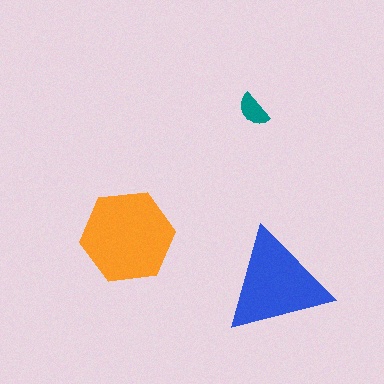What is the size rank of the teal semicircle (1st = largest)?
3rd.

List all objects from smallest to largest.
The teal semicircle, the blue triangle, the orange hexagon.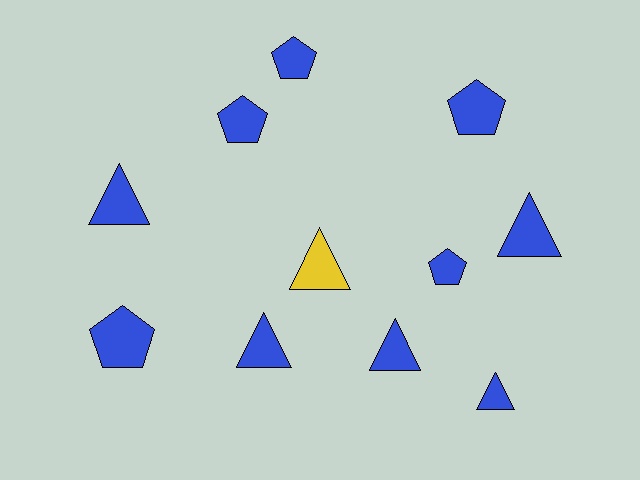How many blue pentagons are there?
There are 5 blue pentagons.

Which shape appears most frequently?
Triangle, with 6 objects.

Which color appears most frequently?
Blue, with 10 objects.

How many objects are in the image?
There are 11 objects.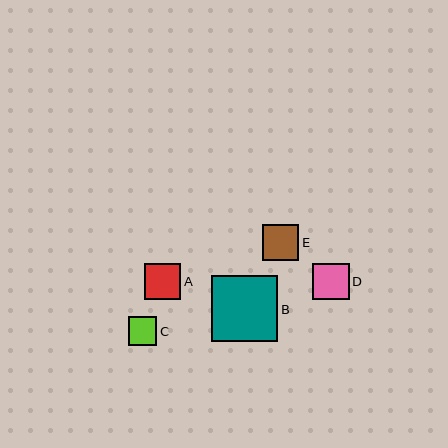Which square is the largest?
Square B is the largest with a size of approximately 66 pixels.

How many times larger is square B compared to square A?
Square B is approximately 1.8 times the size of square A.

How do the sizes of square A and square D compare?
Square A and square D are approximately the same size.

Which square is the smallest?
Square C is the smallest with a size of approximately 29 pixels.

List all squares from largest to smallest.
From largest to smallest: B, A, D, E, C.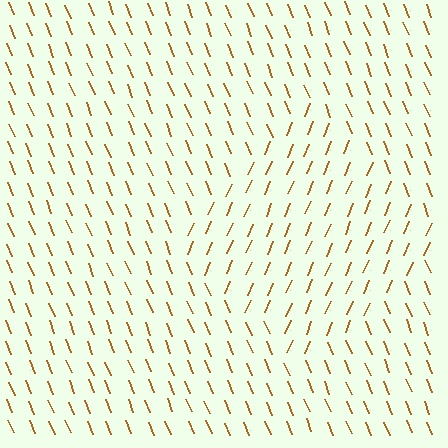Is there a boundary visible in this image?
Yes, there is a texture boundary formed by a change in line orientation.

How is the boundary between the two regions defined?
The boundary is defined purely by a change in line orientation (approximately 45 degrees difference). All lines are the same color and thickness.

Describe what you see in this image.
The image is filled with small brown line segments. A diamond region in the image has lines oriented differently from the surrounding lines, creating a visible texture boundary.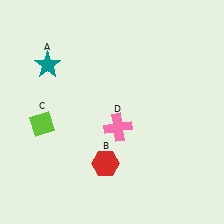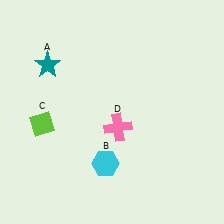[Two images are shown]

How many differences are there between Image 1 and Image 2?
There is 1 difference between the two images.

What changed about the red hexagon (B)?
In Image 1, B is red. In Image 2, it changed to cyan.